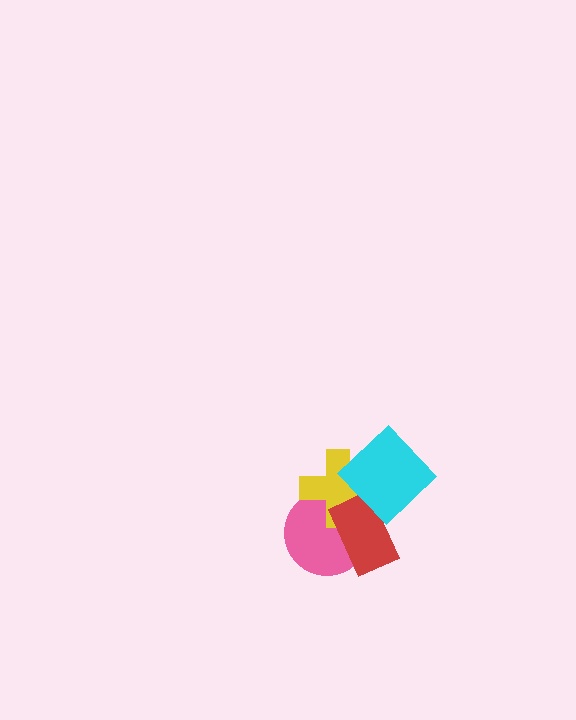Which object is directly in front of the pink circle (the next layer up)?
The yellow cross is directly in front of the pink circle.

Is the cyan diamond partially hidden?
No, no other shape covers it.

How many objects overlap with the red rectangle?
3 objects overlap with the red rectangle.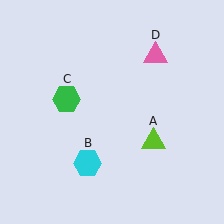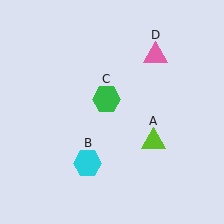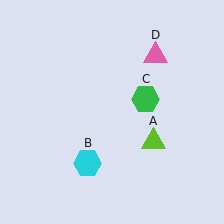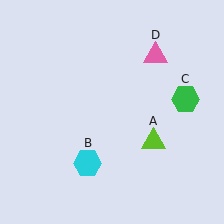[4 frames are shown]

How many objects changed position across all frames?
1 object changed position: green hexagon (object C).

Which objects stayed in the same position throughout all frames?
Lime triangle (object A) and cyan hexagon (object B) and pink triangle (object D) remained stationary.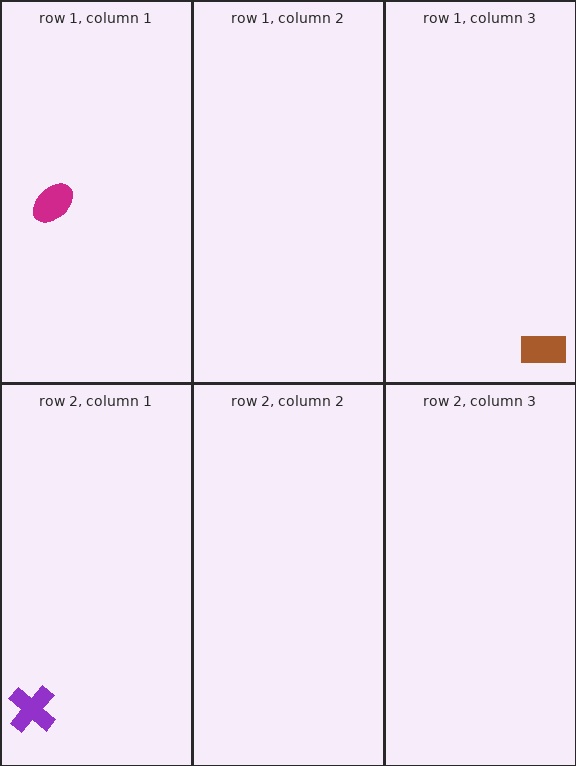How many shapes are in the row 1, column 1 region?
1.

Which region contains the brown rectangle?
The row 1, column 3 region.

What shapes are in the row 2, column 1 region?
The purple cross.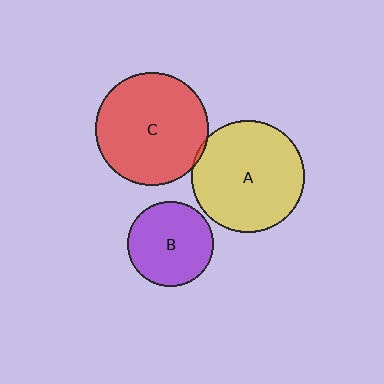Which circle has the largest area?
Circle C (red).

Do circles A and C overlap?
Yes.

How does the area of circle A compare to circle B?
Approximately 1.7 times.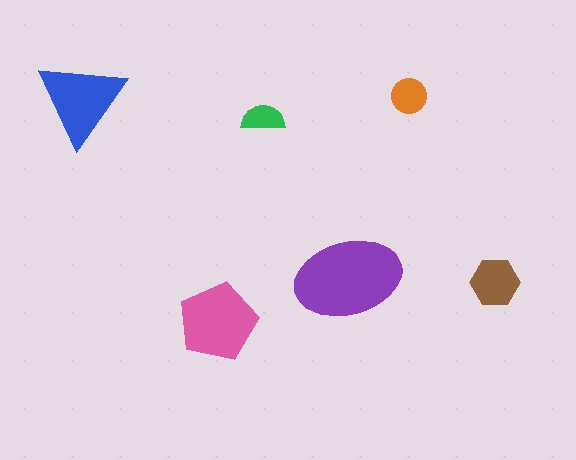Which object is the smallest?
The green semicircle.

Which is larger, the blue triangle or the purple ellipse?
The purple ellipse.